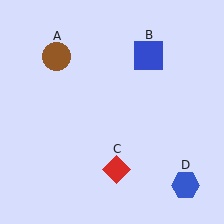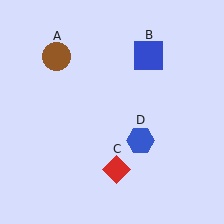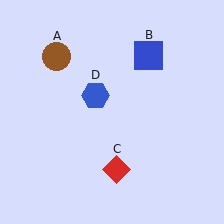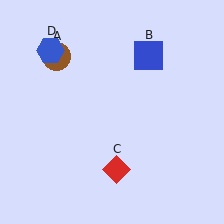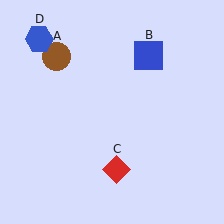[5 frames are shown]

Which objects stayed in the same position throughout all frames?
Brown circle (object A) and blue square (object B) and red diamond (object C) remained stationary.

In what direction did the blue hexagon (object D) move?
The blue hexagon (object D) moved up and to the left.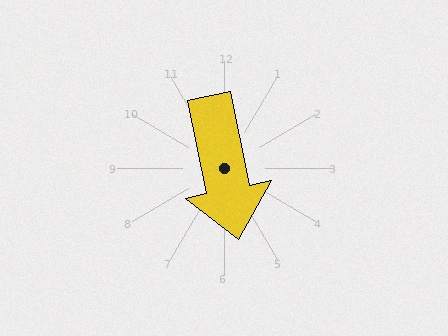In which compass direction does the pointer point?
South.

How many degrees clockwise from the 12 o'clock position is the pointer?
Approximately 168 degrees.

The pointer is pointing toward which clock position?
Roughly 6 o'clock.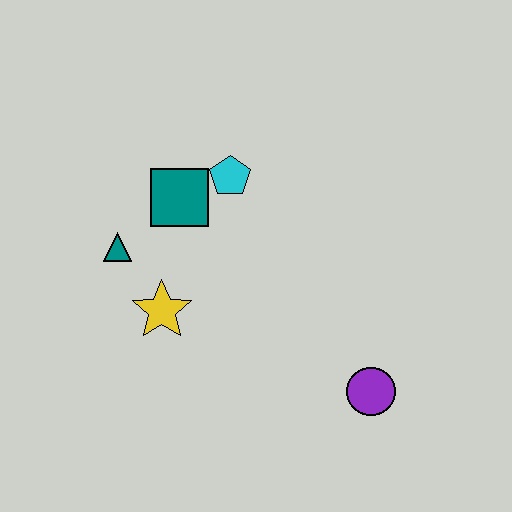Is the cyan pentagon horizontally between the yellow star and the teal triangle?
No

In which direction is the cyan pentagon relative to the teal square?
The cyan pentagon is to the right of the teal square.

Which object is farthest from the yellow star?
The purple circle is farthest from the yellow star.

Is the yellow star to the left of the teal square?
Yes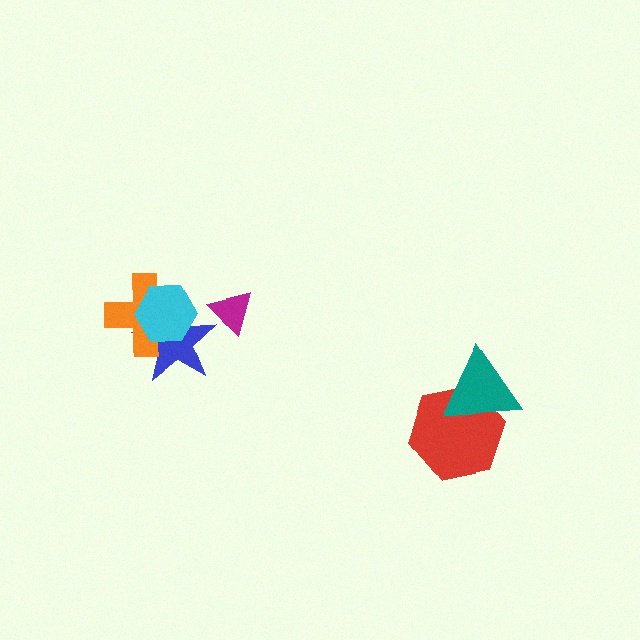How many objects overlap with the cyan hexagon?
2 objects overlap with the cyan hexagon.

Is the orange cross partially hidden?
Yes, it is partially covered by another shape.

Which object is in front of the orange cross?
The cyan hexagon is in front of the orange cross.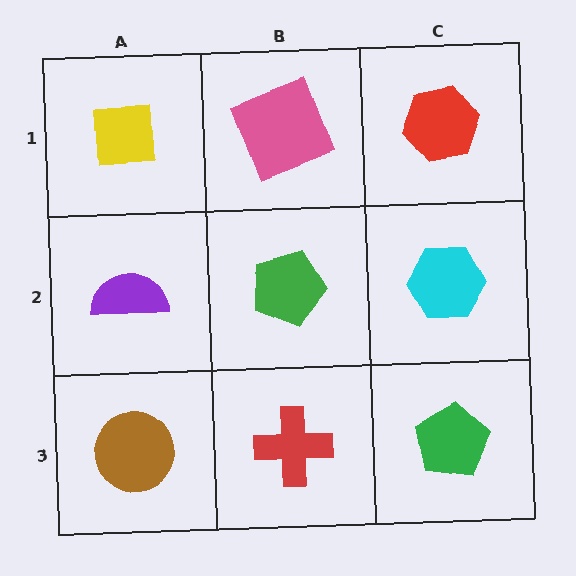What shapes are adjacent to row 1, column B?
A green pentagon (row 2, column B), a yellow square (row 1, column A), a red hexagon (row 1, column C).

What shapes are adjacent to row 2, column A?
A yellow square (row 1, column A), a brown circle (row 3, column A), a green pentagon (row 2, column B).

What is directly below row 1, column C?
A cyan hexagon.